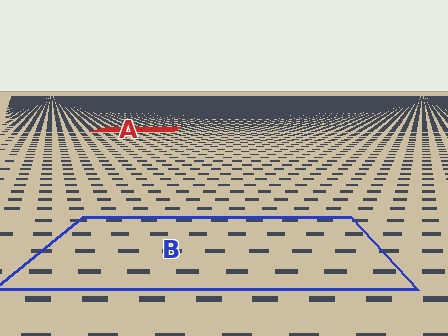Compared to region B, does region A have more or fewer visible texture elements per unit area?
Region A has more texture elements per unit area — they are packed more densely because it is farther away.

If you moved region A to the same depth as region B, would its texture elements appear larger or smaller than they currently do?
They would appear larger. At a closer depth, the same texture elements are projected at a bigger on-screen size.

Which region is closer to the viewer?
Region B is closer. The texture elements there are larger and more spread out.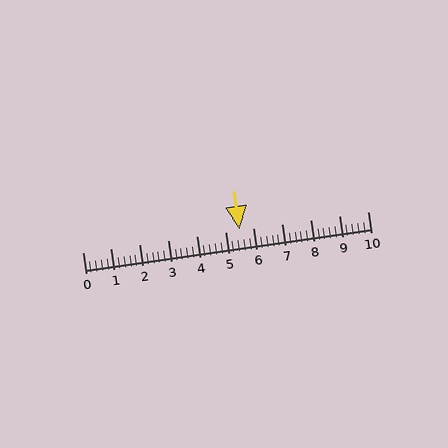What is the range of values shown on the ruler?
The ruler shows values from 0 to 10.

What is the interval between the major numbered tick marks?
The major tick marks are spaced 1 units apart.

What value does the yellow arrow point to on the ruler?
The yellow arrow points to approximately 5.5.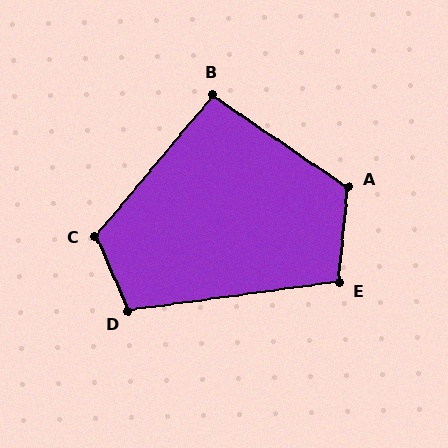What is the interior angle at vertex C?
Approximately 116 degrees (obtuse).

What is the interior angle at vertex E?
Approximately 103 degrees (obtuse).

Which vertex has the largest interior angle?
A, at approximately 119 degrees.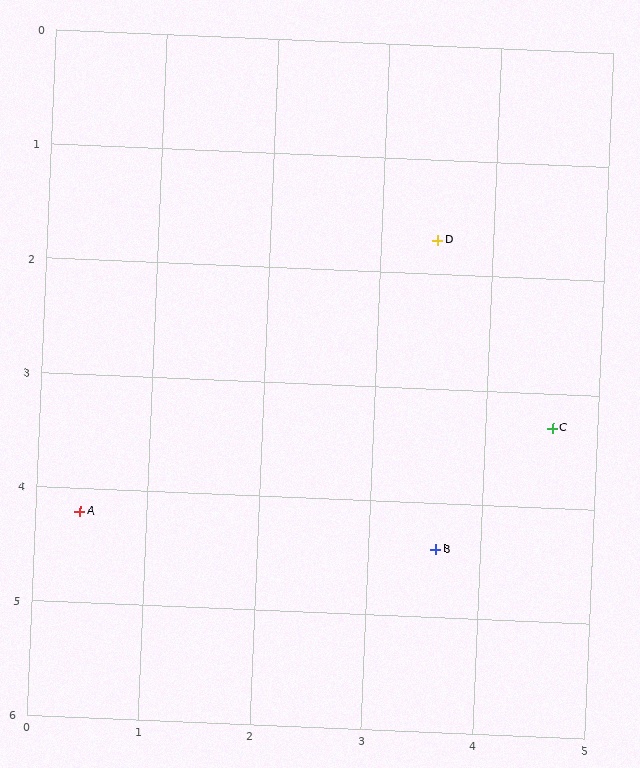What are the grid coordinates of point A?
Point A is at approximately (0.4, 4.2).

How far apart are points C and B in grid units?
Points C and B are about 1.5 grid units apart.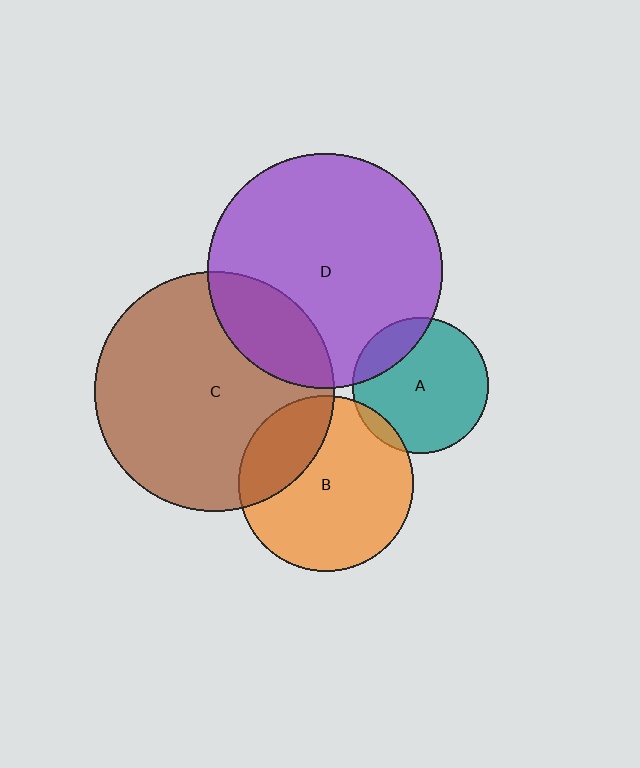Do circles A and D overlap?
Yes.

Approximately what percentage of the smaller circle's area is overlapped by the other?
Approximately 20%.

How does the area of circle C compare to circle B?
Approximately 1.9 times.